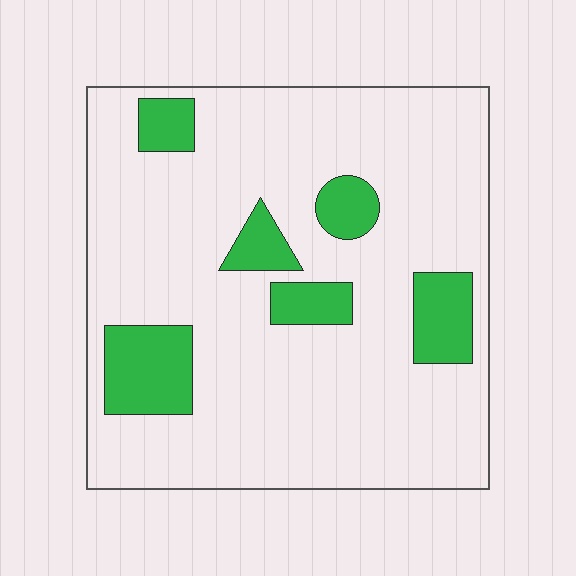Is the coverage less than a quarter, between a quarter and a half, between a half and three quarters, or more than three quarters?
Less than a quarter.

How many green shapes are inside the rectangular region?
6.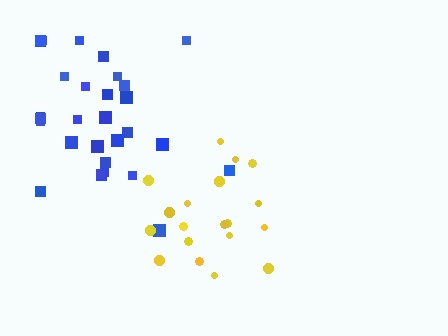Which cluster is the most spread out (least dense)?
Blue.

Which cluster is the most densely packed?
Yellow.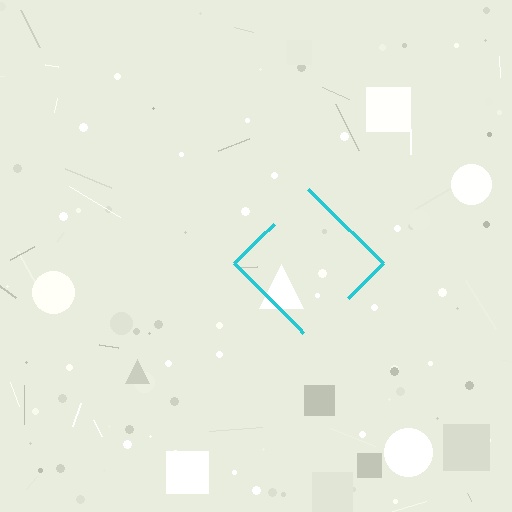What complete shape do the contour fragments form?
The contour fragments form a diamond.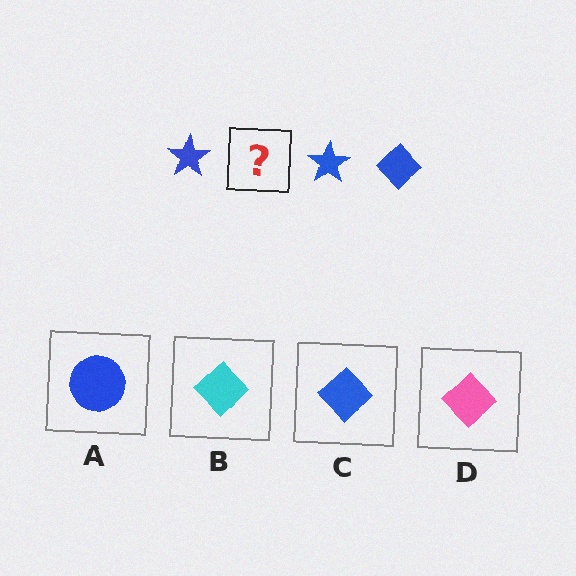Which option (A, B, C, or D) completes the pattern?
C.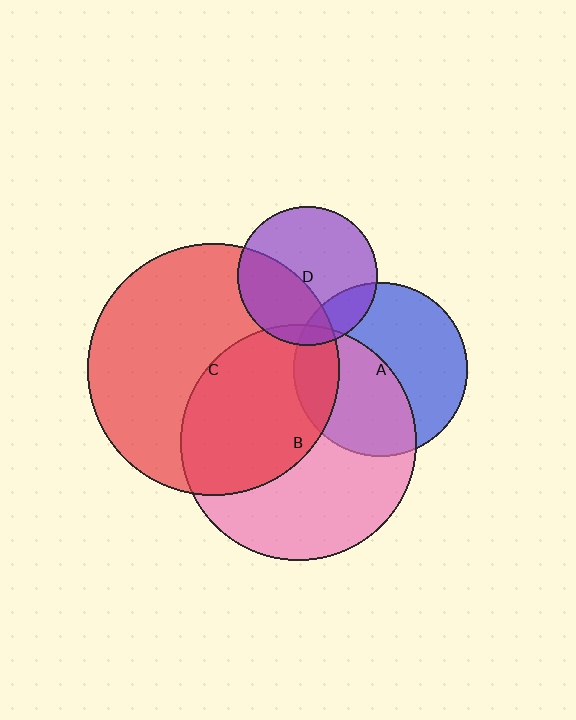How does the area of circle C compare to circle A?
Approximately 2.1 times.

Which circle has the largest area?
Circle C (red).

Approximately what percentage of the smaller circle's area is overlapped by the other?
Approximately 15%.